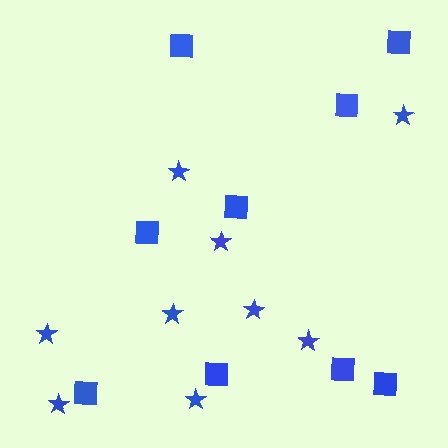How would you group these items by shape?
There are 2 groups: one group of squares (9) and one group of stars (9).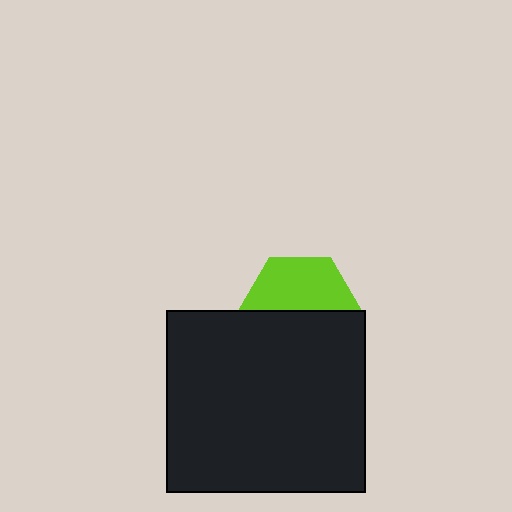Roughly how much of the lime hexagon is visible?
About half of it is visible (roughly 49%).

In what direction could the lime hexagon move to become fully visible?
The lime hexagon could move up. That would shift it out from behind the black rectangle entirely.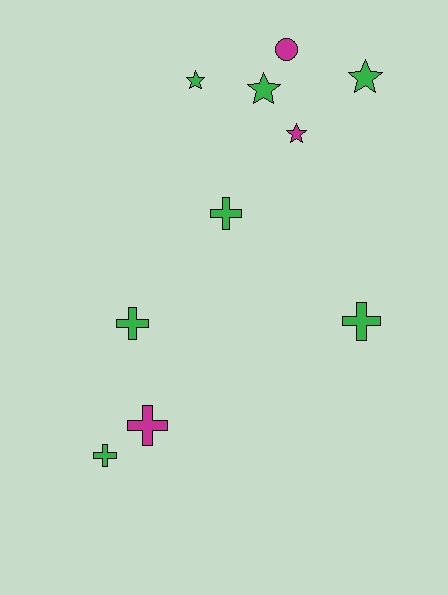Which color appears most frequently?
Green, with 7 objects.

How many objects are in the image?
There are 10 objects.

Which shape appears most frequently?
Cross, with 5 objects.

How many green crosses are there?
There are 4 green crosses.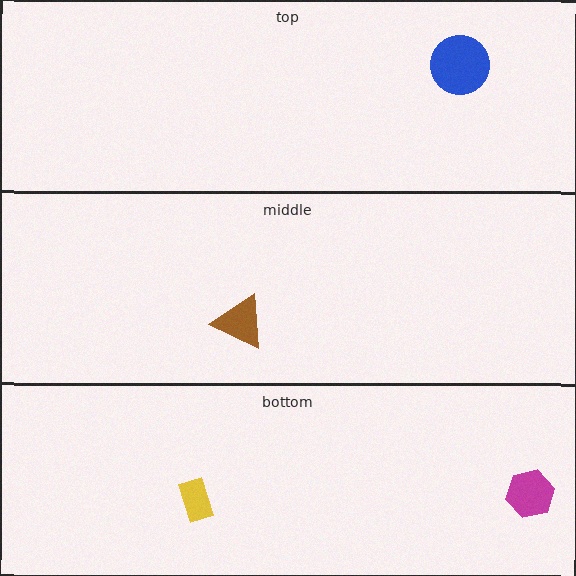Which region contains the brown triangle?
The middle region.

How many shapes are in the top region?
1.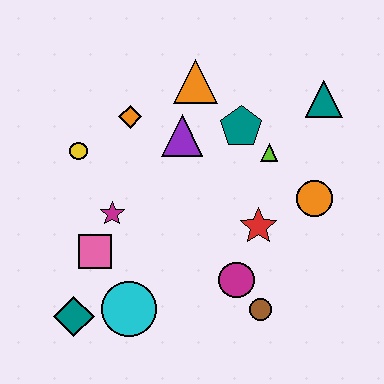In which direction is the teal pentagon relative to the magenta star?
The teal pentagon is to the right of the magenta star.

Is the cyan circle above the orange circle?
No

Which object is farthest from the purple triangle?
The teal diamond is farthest from the purple triangle.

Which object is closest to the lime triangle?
The teal pentagon is closest to the lime triangle.